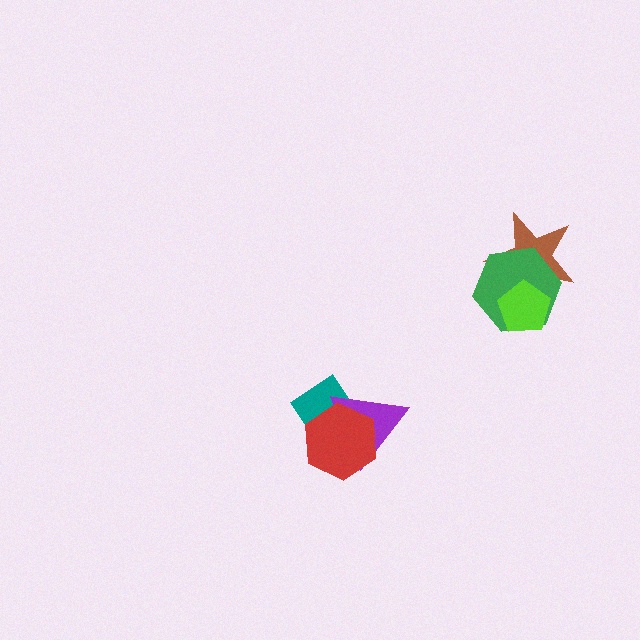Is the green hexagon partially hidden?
Yes, it is partially covered by another shape.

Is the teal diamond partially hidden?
Yes, it is partially covered by another shape.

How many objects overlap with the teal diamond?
2 objects overlap with the teal diamond.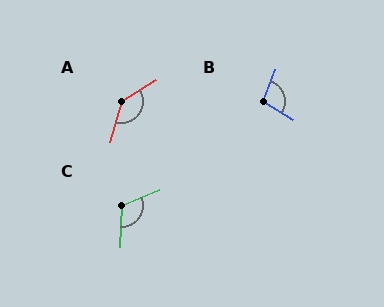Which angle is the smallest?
B, at approximately 100 degrees.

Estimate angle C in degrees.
Approximately 115 degrees.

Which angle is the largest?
A, at approximately 138 degrees.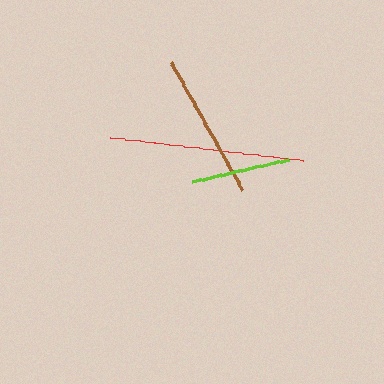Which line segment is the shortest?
The lime line is the shortest at approximately 100 pixels.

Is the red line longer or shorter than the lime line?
The red line is longer than the lime line.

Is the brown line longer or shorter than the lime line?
The brown line is longer than the lime line.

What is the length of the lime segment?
The lime segment is approximately 100 pixels long.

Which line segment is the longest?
The red line is the longest at approximately 194 pixels.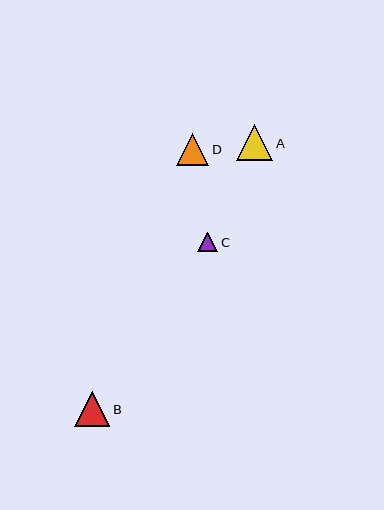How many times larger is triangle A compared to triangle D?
Triangle A is approximately 1.1 times the size of triangle D.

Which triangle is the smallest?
Triangle C is the smallest with a size of approximately 20 pixels.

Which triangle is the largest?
Triangle A is the largest with a size of approximately 36 pixels.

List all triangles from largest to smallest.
From largest to smallest: A, B, D, C.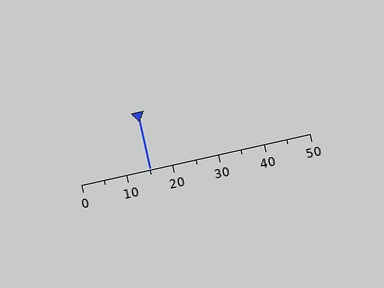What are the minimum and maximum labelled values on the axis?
The axis runs from 0 to 50.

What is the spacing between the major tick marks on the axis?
The major ticks are spaced 10 apart.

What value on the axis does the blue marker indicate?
The marker indicates approximately 15.